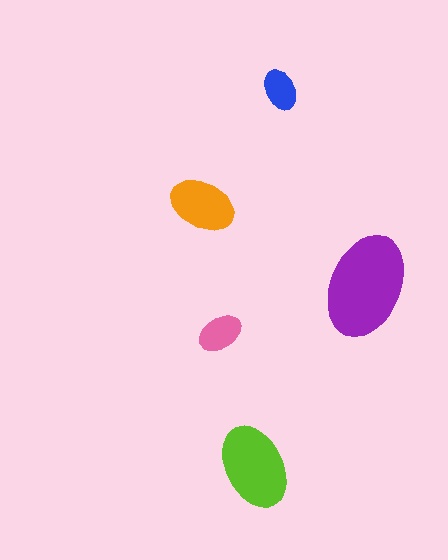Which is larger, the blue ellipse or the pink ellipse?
The pink one.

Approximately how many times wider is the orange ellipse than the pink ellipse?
About 1.5 times wider.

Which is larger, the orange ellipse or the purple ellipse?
The purple one.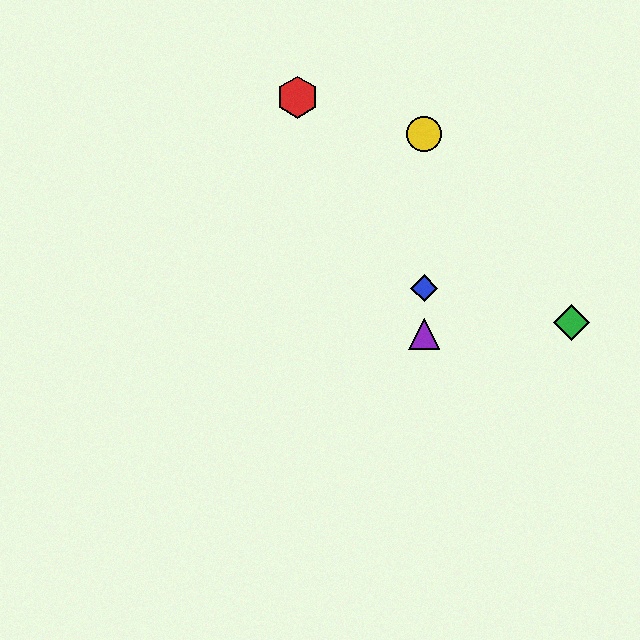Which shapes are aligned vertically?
The blue diamond, the yellow circle, the purple triangle are aligned vertically.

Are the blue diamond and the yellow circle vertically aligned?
Yes, both are at x≈424.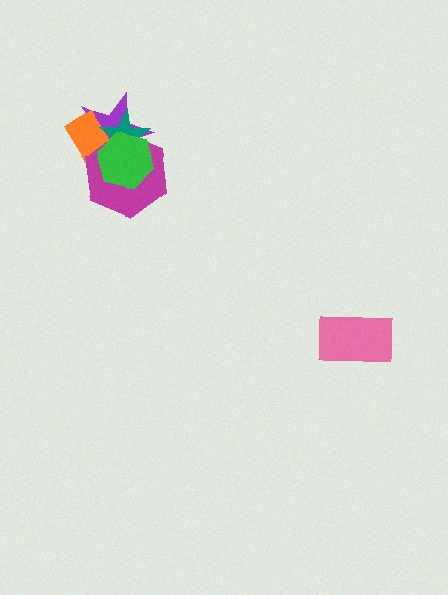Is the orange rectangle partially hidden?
Yes, it is partially covered by another shape.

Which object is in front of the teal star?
The green hexagon is in front of the teal star.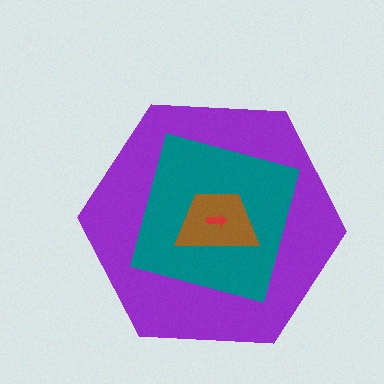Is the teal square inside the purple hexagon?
Yes.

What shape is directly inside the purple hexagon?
The teal square.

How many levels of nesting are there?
4.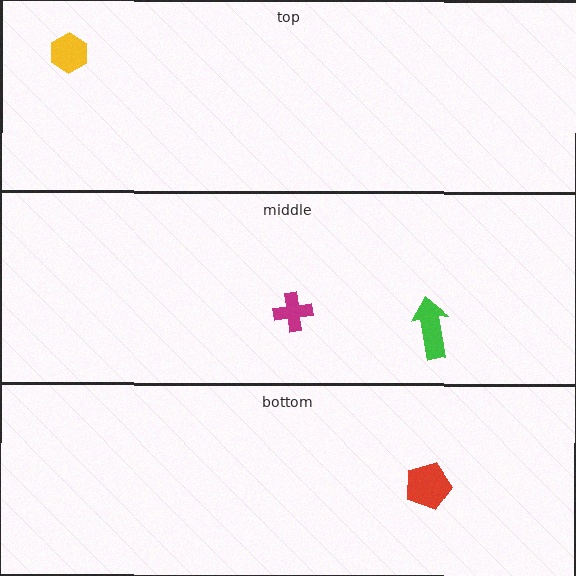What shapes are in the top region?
The yellow hexagon.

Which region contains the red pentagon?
The bottom region.